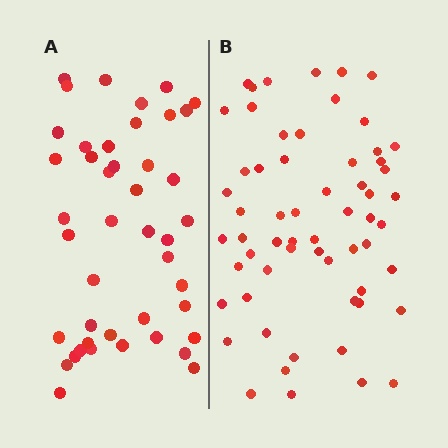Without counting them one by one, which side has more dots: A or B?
Region B (the right region) has more dots.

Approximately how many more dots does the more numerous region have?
Region B has approximately 15 more dots than region A.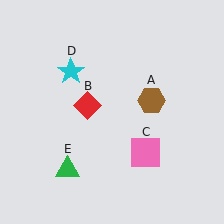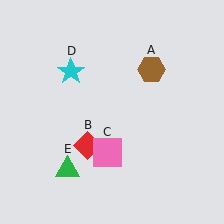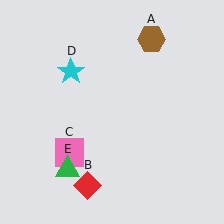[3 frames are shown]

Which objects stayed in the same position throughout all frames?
Cyan star (object D) and green triangle (object E) remained stationary.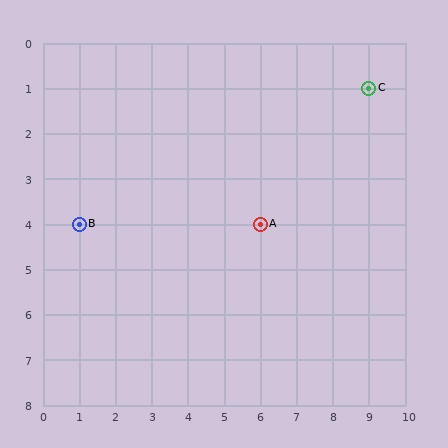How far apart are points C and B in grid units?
Points C and B are 8 columns and 3 rows apart (about 8.5 grid units diagonally).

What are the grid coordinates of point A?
Point A is at grid coordinates (6, 4).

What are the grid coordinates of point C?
Point C is at grid coordinates (9, 1).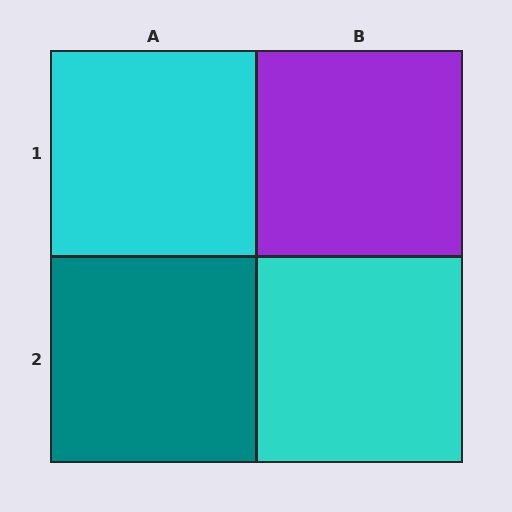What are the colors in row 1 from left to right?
Cyan, purple.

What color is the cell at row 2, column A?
Teal.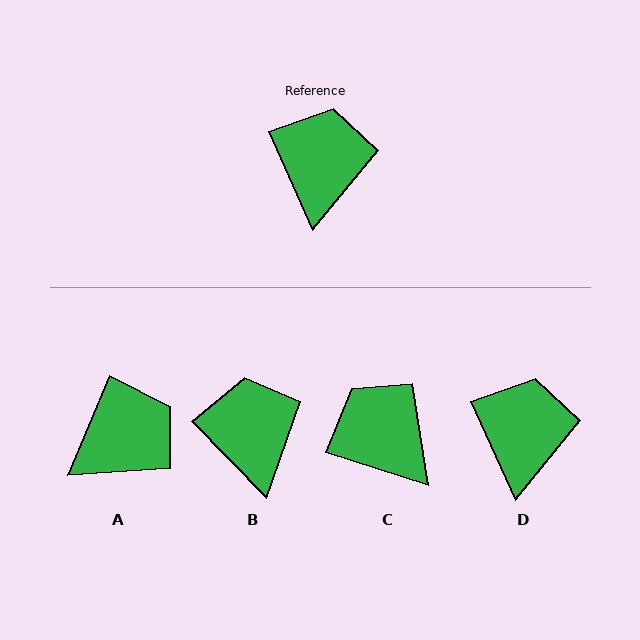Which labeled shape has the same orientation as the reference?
D.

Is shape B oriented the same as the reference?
No, it is off by about 20 degrees.